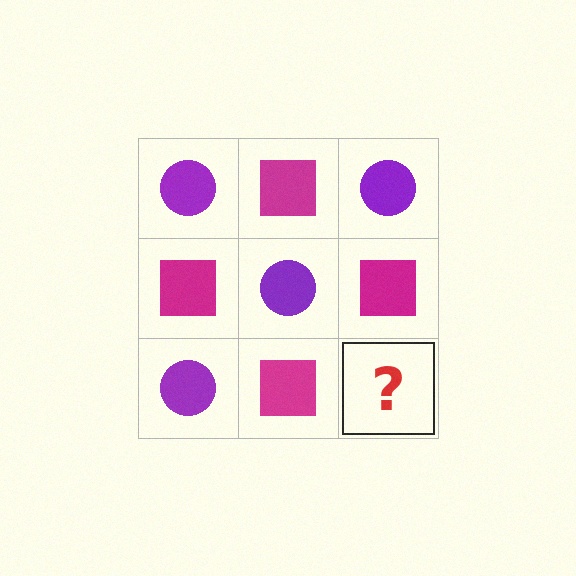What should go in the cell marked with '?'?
The missing cell should contain a purple circle.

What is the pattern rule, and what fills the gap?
The rule is that it alternates purple circle and magenta square in a checkerboard pattern. The gap should be filled with a purple circle.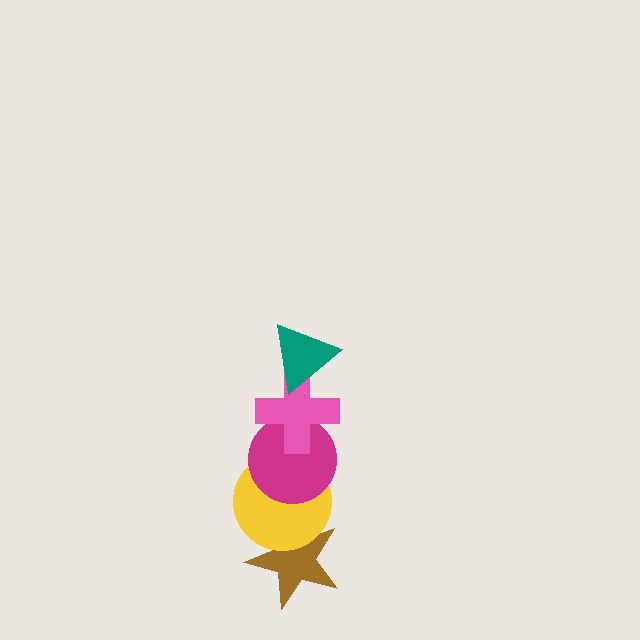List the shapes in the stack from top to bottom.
From top to bottom: the teal triangle, the pink cross, the magenta circle, the yellow circle, the brown star.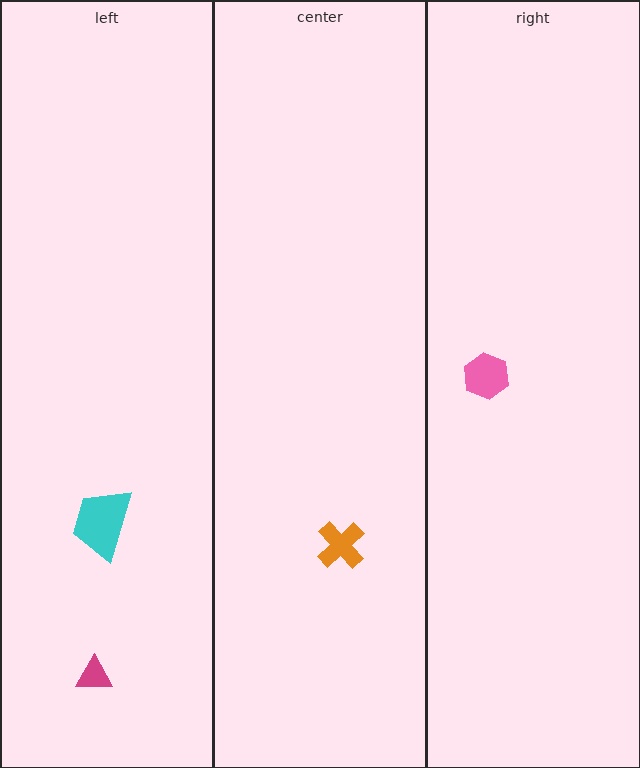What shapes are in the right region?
The pink hexagon.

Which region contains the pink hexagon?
The right region.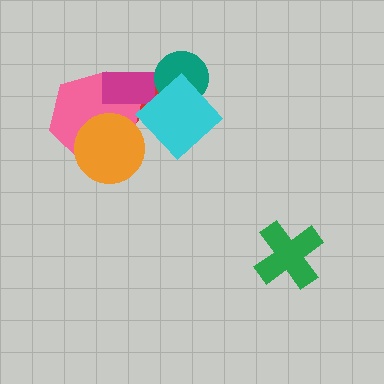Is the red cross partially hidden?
Yes, it is partially covered by another shape.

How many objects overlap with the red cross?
4 objects overlap with the red cross.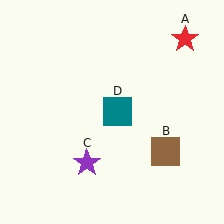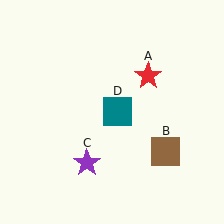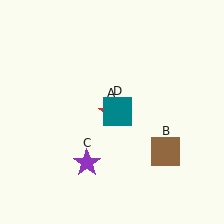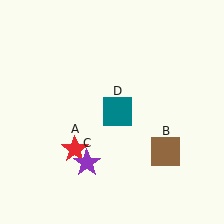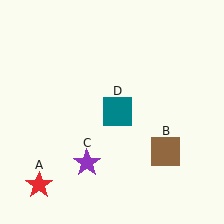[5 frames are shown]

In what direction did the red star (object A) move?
The red star (object A) moved down and to the left.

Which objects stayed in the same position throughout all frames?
Brown square (object B) and purple star (object C) and teal square (object D) remained stationary.